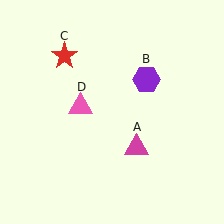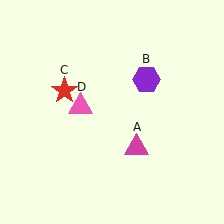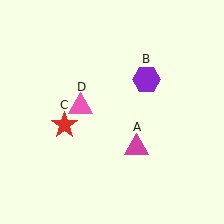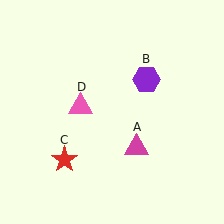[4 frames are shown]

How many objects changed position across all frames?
1 object changed position: red star (object C).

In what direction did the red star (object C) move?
The red star (object C) moved down.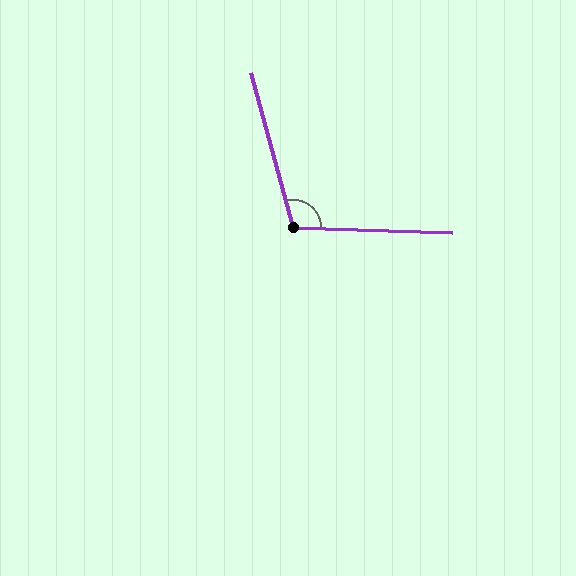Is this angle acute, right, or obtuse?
It is obtuse.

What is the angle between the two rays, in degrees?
Approximately 107 degrees.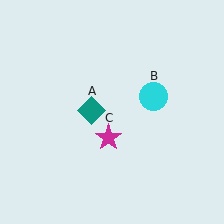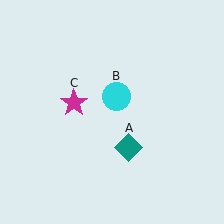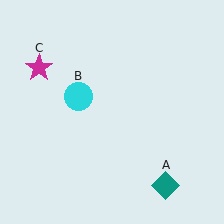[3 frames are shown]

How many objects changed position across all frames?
3 objects changed position: teal diamond (object A), cyan circle (object B), magenta star (object C).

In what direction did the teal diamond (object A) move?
The teal diamond (object A) moved down and to the right.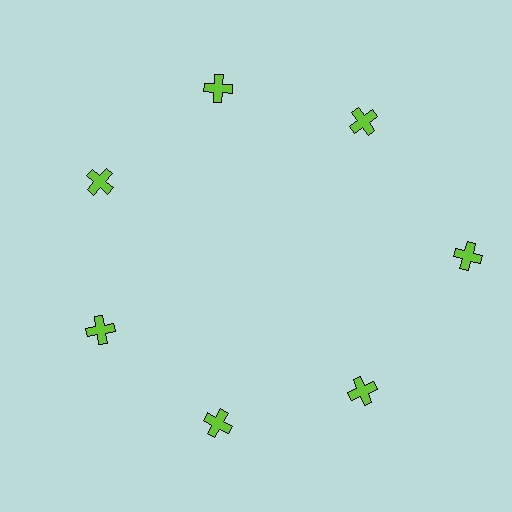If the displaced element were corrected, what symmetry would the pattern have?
It would have 7-fold rotational symmetry — the pattern would map onto itself every 51 degrees.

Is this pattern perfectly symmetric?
No. The 7 lime crosses are arranged in a ring, but one element near the 3 o'clock position is pushed outward from the center, breaking the 7-fold rotational symmetry.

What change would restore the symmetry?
The symmetry would be restored by moving it inward, back onto the ring so that all 7 crosses sit at equal angles and equal distance from the center.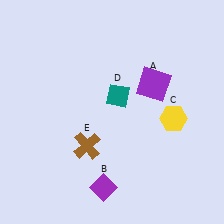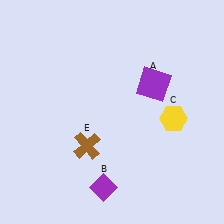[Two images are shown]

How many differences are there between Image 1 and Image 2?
There is 1 difference between the two images.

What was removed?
The teal diamond (D) was removed in Image 2.